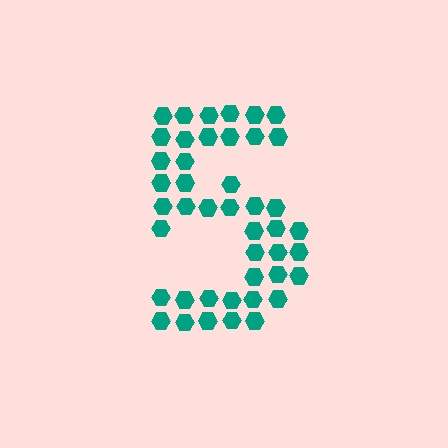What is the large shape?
The large shape is the digit 5.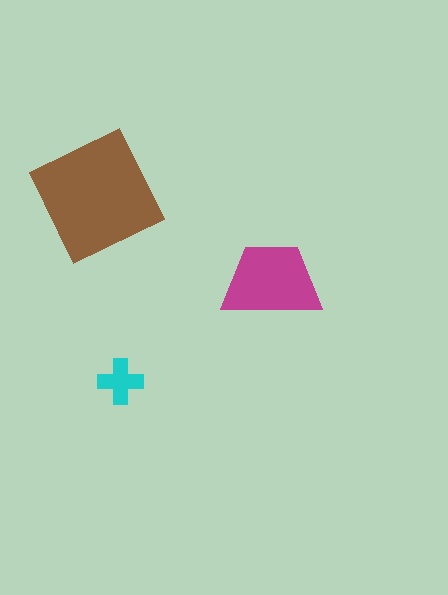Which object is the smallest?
The cyan cross.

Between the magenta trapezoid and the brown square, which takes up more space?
The brown square.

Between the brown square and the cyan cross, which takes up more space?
The brown square.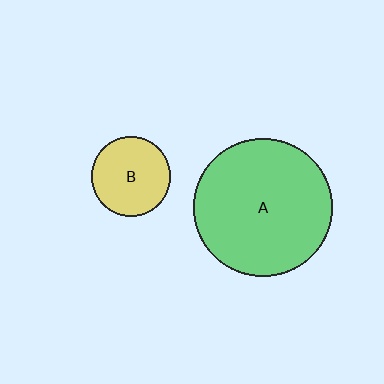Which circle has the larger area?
Circle A (green).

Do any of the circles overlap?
No, none of the circles overlap.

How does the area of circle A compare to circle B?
Approximately 3.0 times.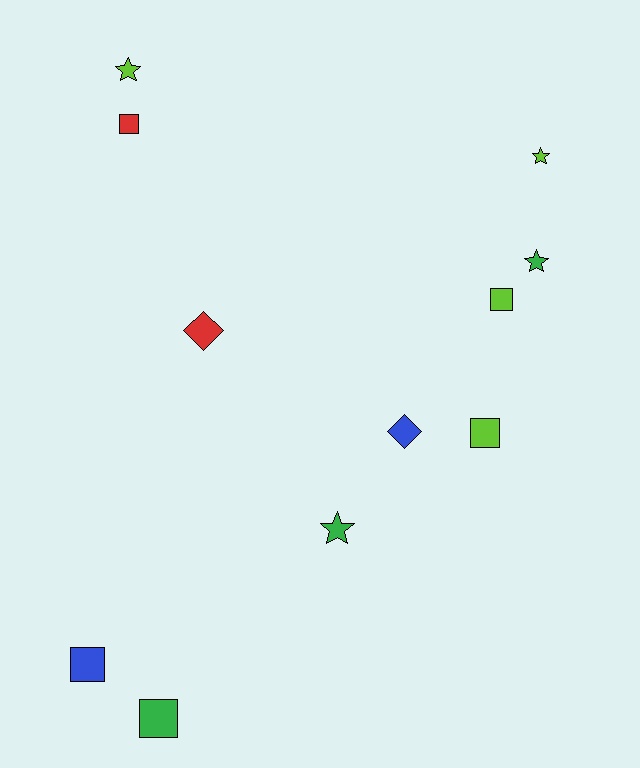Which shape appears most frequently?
Square, with 5 objects.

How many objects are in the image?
There are 11 objects.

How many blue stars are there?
There are no blue stars.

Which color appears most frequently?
Lime, with 4 objects.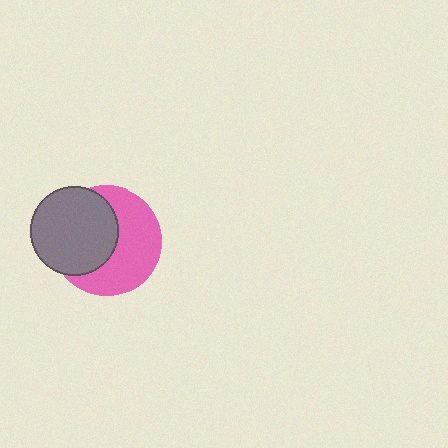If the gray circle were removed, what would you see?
You would see the complete pink circle.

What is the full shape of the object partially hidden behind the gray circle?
The partially hidden object is a pink circle.